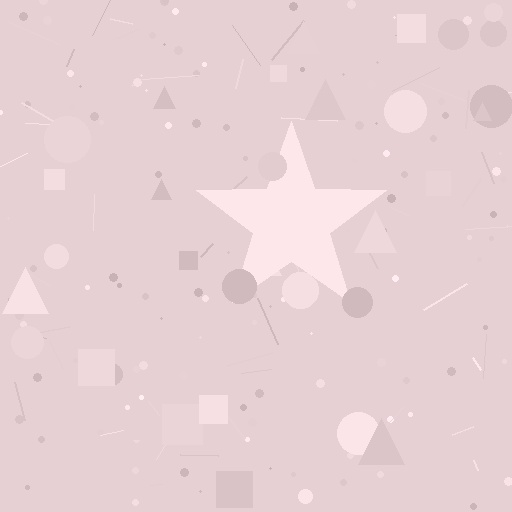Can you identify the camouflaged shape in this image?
The camouflaged shape is a star.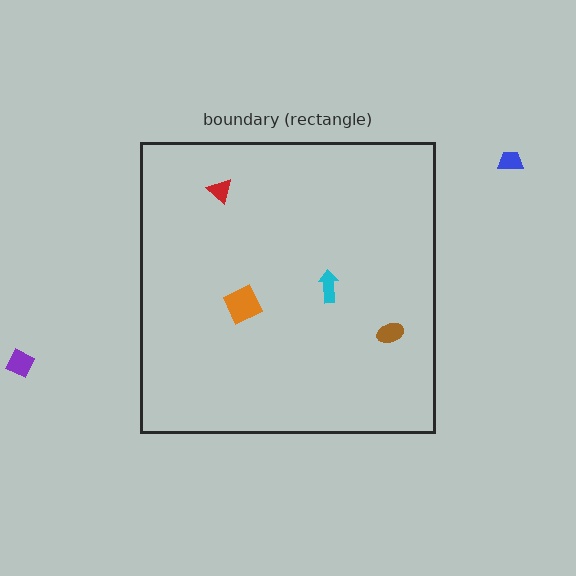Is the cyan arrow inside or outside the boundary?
Inside.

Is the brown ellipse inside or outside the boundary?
Inside.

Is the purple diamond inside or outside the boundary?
Outside.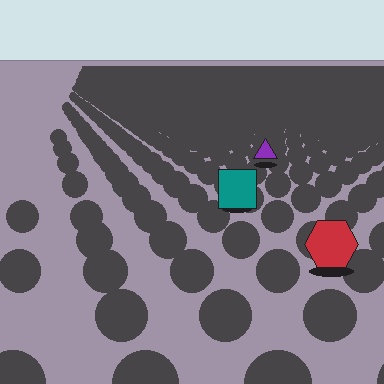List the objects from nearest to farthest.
From nearest to farthest: the red hexagon, the teal square, the purple triangle.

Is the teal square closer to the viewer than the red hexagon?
No. The red hexagon is closer — you can tell from the texture gradient: the ground texture is coarser near it.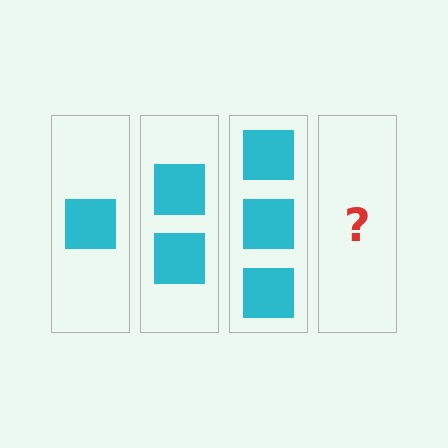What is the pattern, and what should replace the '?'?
The pattern is that each step adds one more square. The '?' should be 4 squares.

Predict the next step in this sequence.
The next step is 4 squares.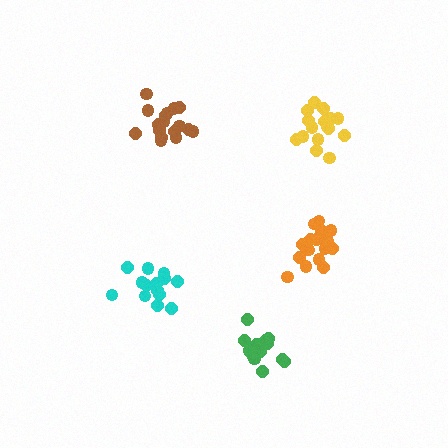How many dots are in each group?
Group 1: 18 dots, Group 2: 17 dots, Group 3: 16 dots, Group 4: 13 dots, Group 5: 14 dots (78 total).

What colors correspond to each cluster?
The clusters are colored: orange, brown, yellow, green, cyan.